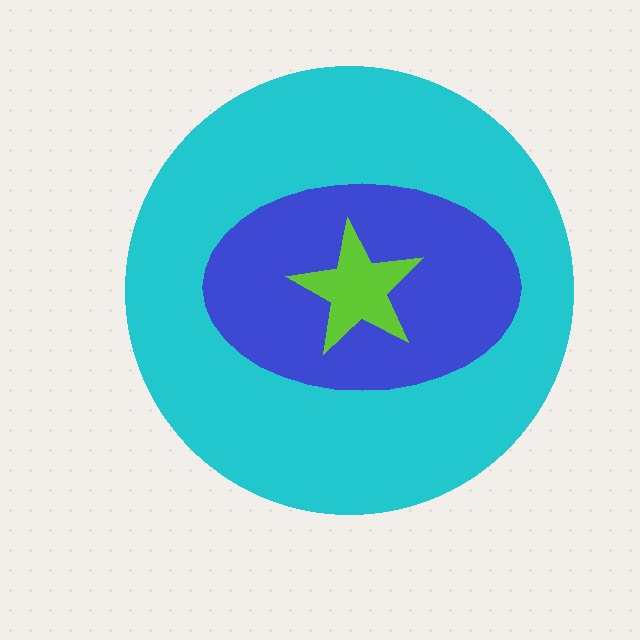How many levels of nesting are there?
3.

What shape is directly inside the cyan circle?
The blue ellipse.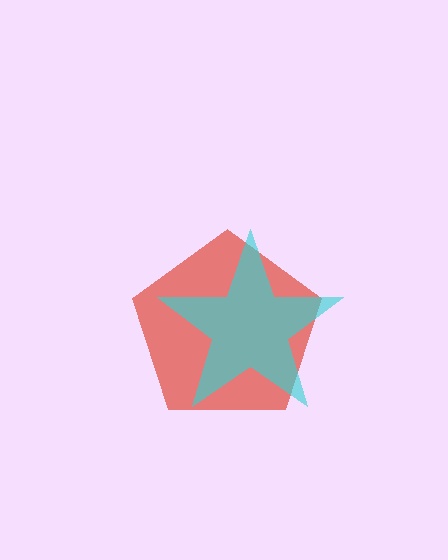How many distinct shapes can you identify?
There are 2 distinct shapes: a red pentagon, a cyan star.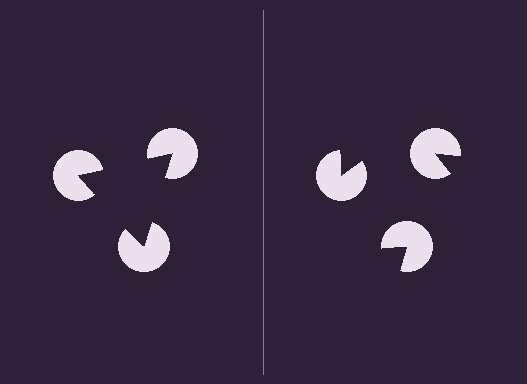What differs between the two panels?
The pac-man discs are positioned identically on both sides; only the wedge orientations differ. On the left they align to a triangle; on the right they are misaligned.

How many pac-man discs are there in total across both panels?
6 — 3 on each side.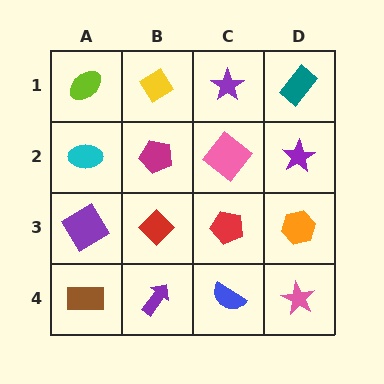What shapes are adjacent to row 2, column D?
A teal rectangle (row 1, column D), an orange hexagon (row 3, column D), a pink diamond (row 2, column C).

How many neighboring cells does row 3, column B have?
4.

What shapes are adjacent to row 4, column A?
A purple diamond (row 3, column A), a purple arrow (row 4, column B).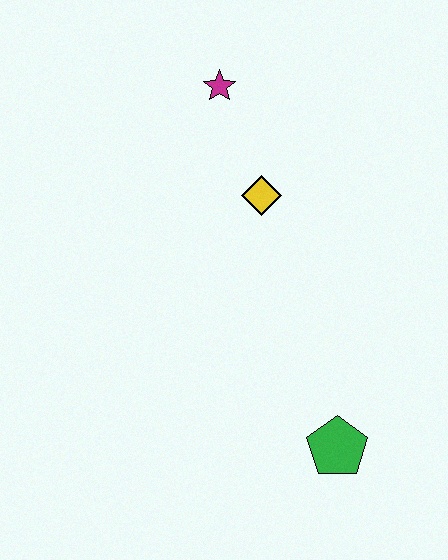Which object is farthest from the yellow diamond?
The green pentagon is farthest from the yellow diamond.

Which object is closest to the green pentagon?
The yellow diamond is closest to the green pentagon.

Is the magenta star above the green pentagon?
Yes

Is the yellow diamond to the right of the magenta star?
Yes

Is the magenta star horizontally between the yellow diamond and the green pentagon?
No